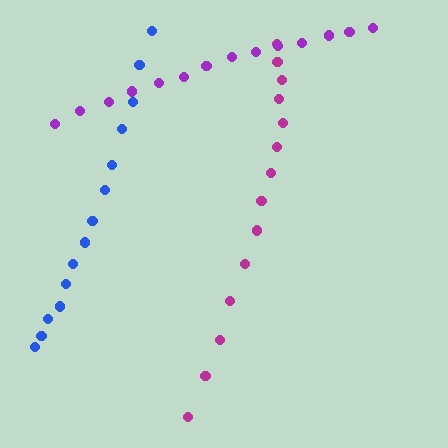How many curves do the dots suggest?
There are 3 distinct paths.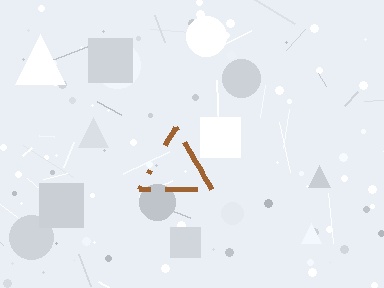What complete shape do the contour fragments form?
The contour fragments form a triangle.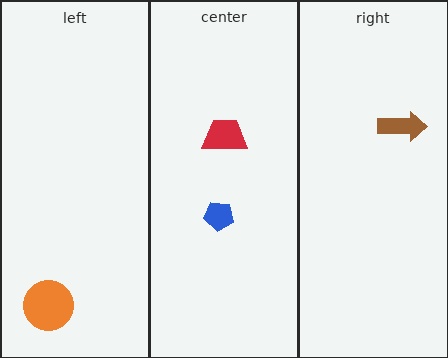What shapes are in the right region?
The brown arrow.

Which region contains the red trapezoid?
The center region.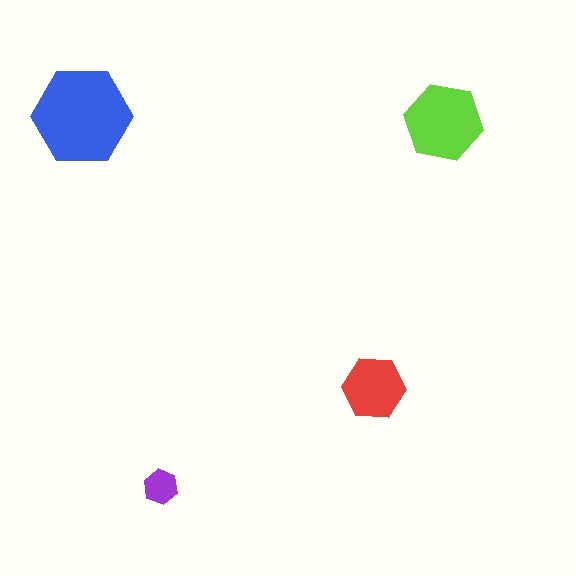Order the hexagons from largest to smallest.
the blue one, the lime one, the red one, the purple one.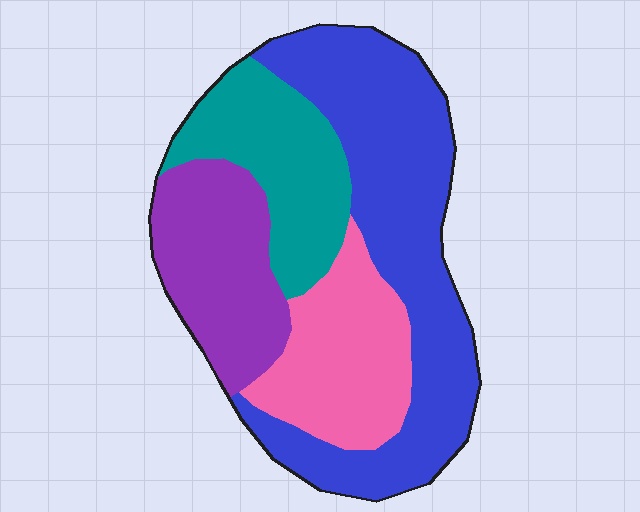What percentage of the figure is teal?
Teal covers 19% of the figure.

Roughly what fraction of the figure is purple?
Purple takes up between a sixth and a third of the figure.